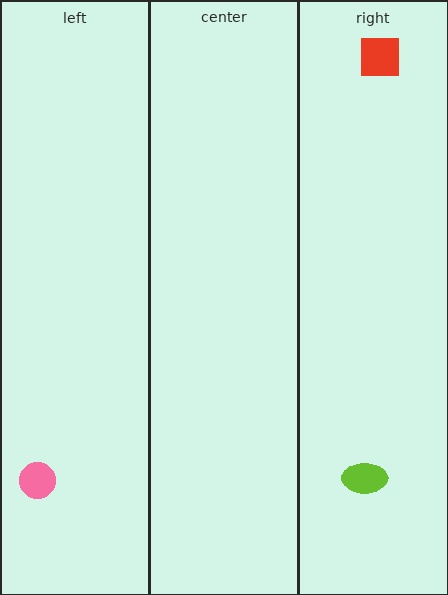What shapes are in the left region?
The pink circle.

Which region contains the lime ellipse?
The right region.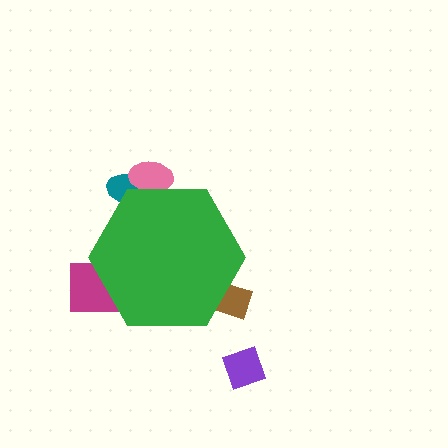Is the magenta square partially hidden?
Yes, the magenta square is partially hidden behind the green hexagon.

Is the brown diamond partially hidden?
Yes, the brown diamond is partially hidden behind the green hexagon.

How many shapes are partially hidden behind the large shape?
4 shapes are partially hidden.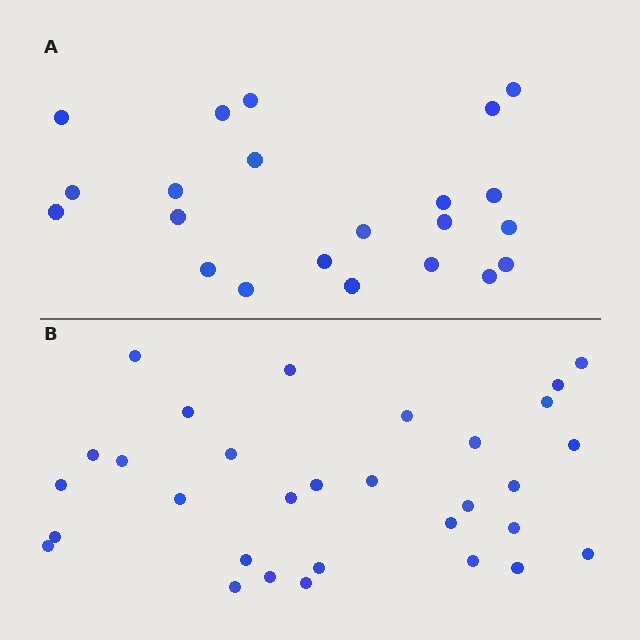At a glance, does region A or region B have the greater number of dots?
Region B (the bottom region) has more dots.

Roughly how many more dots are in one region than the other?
Region B has roughly 8 or so more dots than region A.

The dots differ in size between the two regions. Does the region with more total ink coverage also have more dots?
No. Region A has more total ink coverage because its dots are larger, but region B actually contains more individual dots. Total area can be misleading — the number of items is what matters here.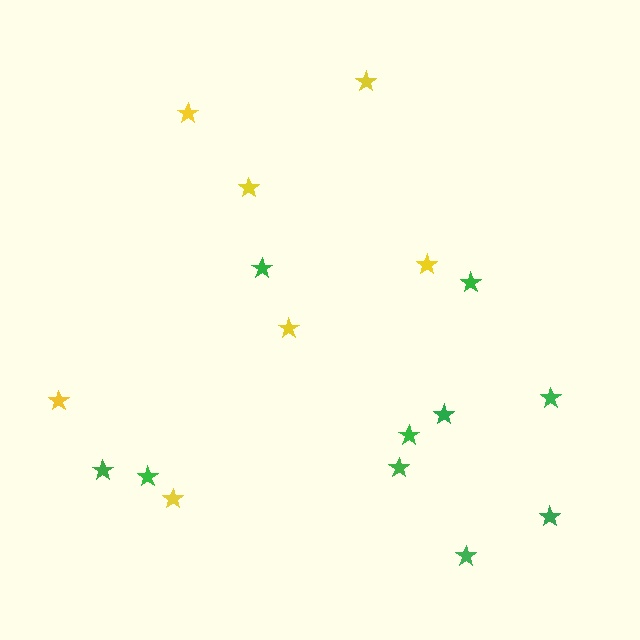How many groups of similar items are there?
There are 2 groups: one group of yellow stars (7) and one group of green stars (10).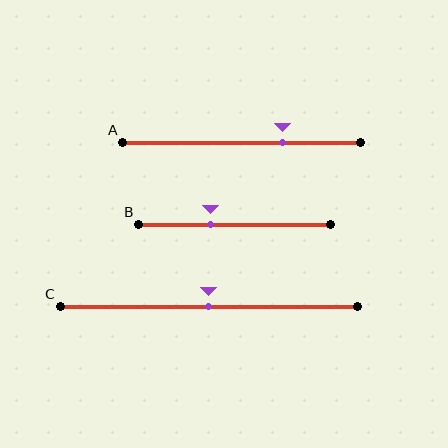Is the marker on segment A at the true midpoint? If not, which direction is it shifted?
No, the marker on segment A is shifted to the right by about 17% of the segment length.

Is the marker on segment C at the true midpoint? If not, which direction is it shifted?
Yes, the marker on segment C is at the true midpoint.